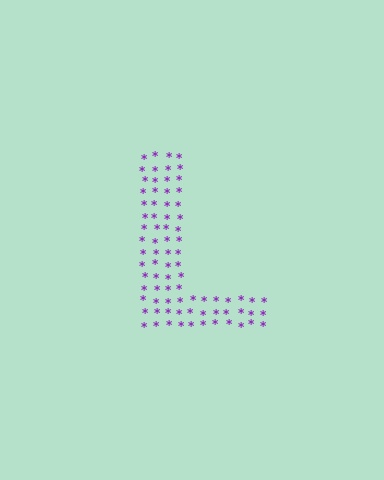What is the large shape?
The large shape is the letter L.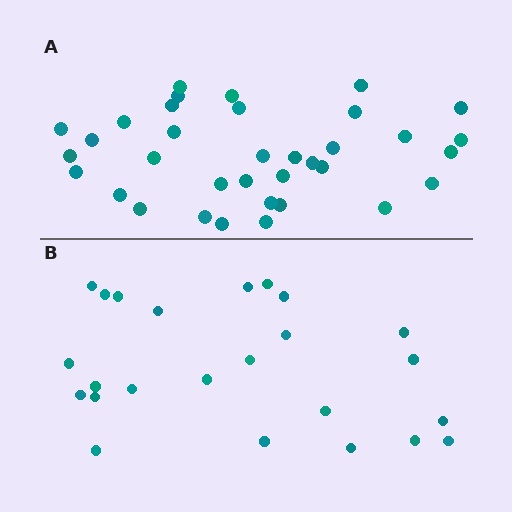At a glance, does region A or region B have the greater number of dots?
Region A (the top region) has more dots.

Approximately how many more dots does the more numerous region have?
Region A has roughly 12 or so more dots than region B.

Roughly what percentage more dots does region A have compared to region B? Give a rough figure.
About 45% more.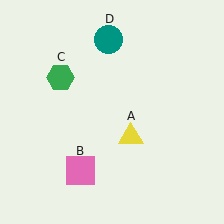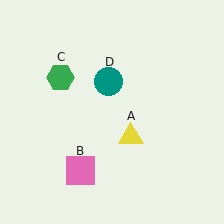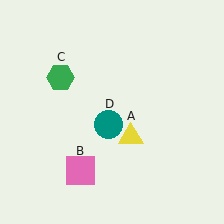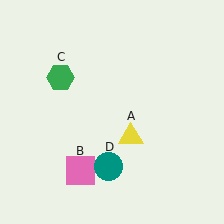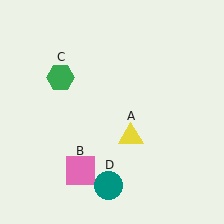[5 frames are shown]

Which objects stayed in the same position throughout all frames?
Yellow triangle (object A) and pink square (object B) and green hexagon (object C) remained stationary.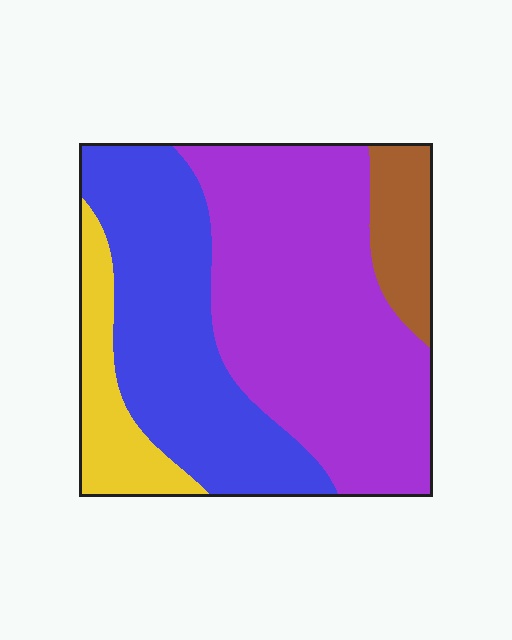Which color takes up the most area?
Purple, at roughly 45%.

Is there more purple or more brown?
Purple.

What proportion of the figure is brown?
Brown covers about 10% of the figure.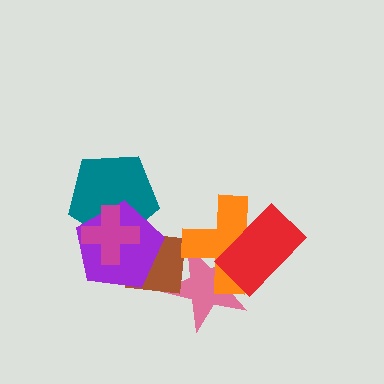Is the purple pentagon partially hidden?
Yes, it is partially covered by another shape.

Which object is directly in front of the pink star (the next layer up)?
The brown square is directly in front of the pink star.